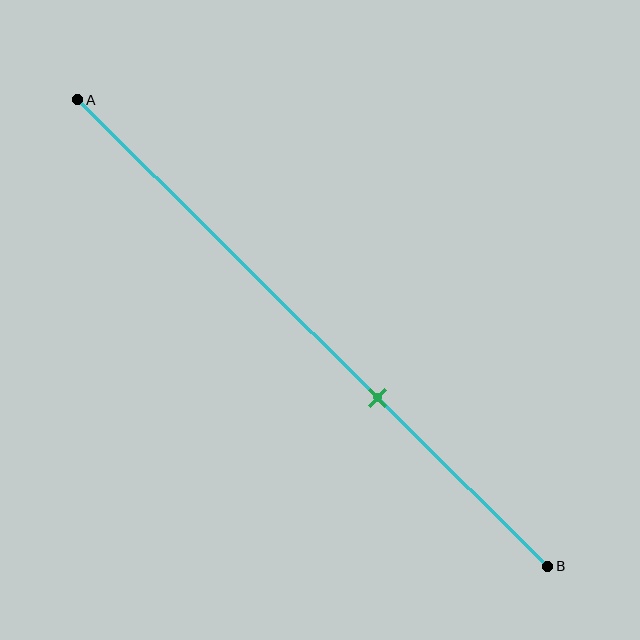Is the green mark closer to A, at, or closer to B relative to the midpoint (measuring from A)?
The green mark is closer to point B than the midpoint of segment AB.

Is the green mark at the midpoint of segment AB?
No, the mark is at about 65% from A, not at the 50% midpoint.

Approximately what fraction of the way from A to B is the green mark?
The green mark is approximately 65% of the way from A to B.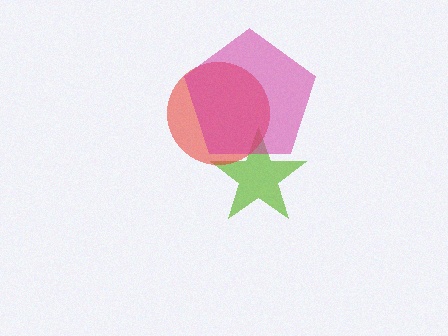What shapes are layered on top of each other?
The layered shapes are: a lime star, a red circle, a magenta pentagon.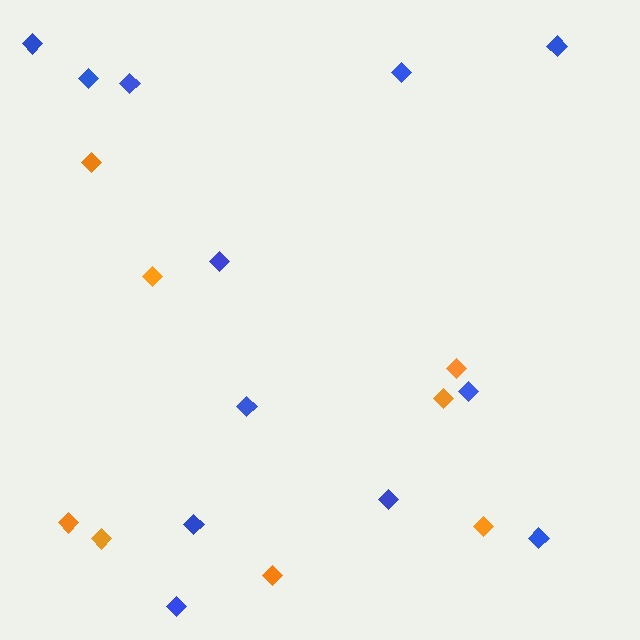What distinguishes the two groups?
There are 2 groups: one group of orange diamonds (8) and one group of blue diamonds (12).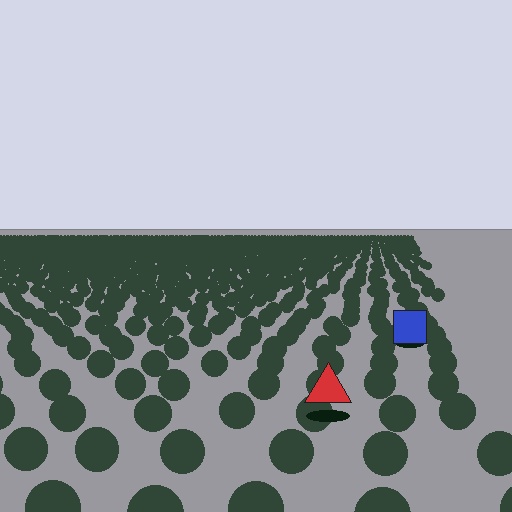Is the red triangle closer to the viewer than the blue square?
Yes. The red triangle is closer — you can tell from the texture gradient: the ground texture is coarser near it.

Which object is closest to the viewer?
The red triangle is closest. The texture marks near it are larger and more spread out.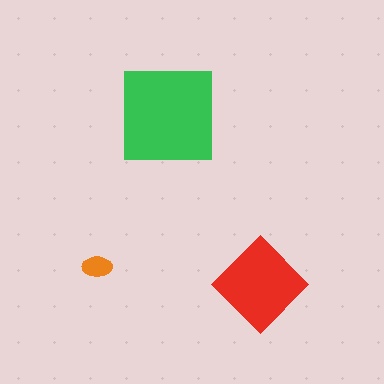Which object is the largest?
The green square.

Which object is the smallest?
The orange ellipse.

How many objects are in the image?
There are 3 objects in the image.